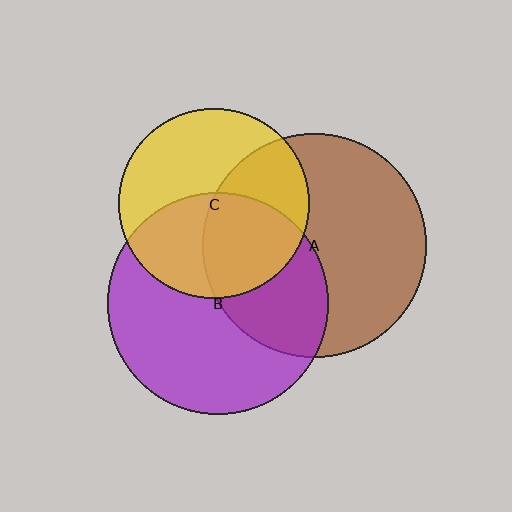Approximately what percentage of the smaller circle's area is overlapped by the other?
Approximately 40%.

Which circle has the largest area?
Circle A (brown).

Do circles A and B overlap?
Yes.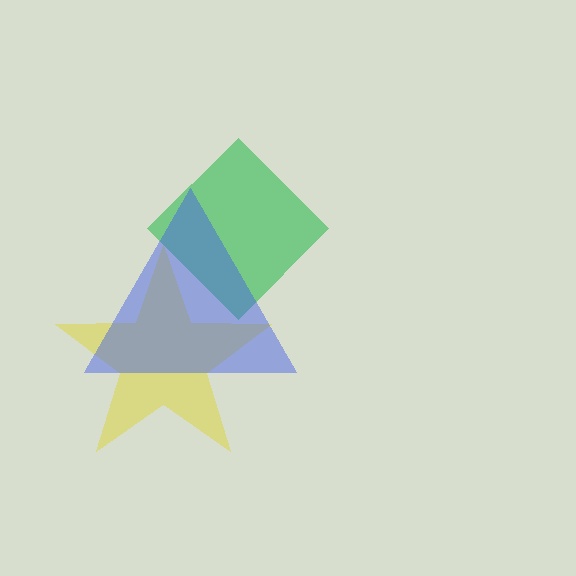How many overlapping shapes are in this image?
There are 3 overlapping shapes in the image.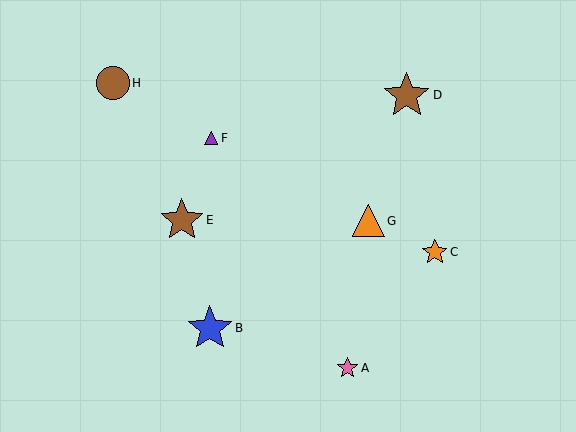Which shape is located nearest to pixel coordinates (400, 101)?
The brown star (labeled D) at (407, 95) is nearest to that location.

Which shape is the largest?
The brown star (labeled D) is the largest.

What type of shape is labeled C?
Shape C is an orange star.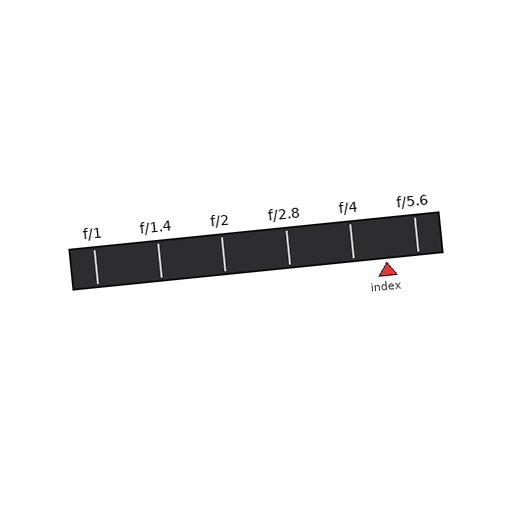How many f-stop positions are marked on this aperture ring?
There are 6 f-stop positions marked.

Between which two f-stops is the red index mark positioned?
The index mark is between f/4 and f/5.6.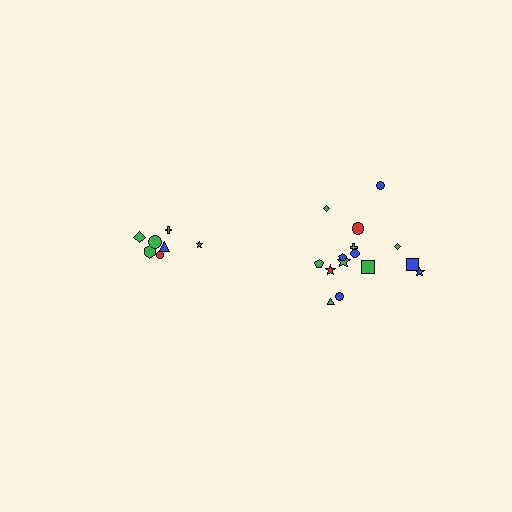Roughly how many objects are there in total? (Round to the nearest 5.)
Roughly 20 objects in total.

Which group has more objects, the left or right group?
The right group.